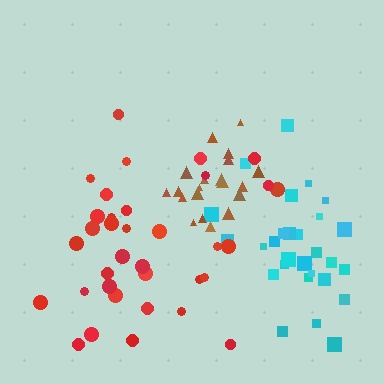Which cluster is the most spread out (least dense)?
Red.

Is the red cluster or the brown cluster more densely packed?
Brown.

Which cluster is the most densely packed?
Brown.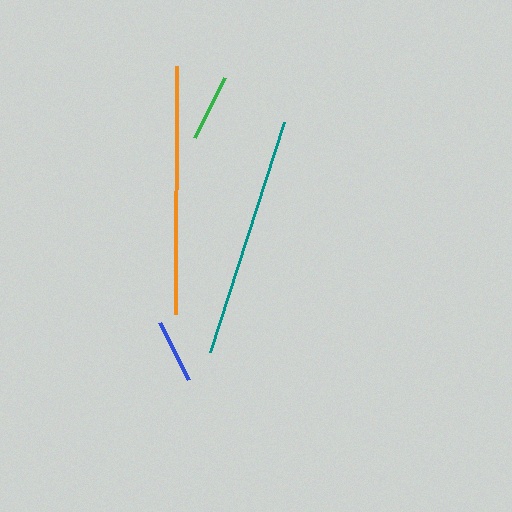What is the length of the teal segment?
The teal segment is approximately 242 pixels long.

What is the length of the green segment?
The green segment is approximately 67 pixels long.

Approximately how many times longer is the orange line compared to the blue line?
The orange line is approximately 3.9 times the length of the blue line.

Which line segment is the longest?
The orange line is the longest at approximately 248 pixels.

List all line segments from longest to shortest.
From longest to shortest: orange, teal, green, blue.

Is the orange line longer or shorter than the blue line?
The orange line is longer than the blue line.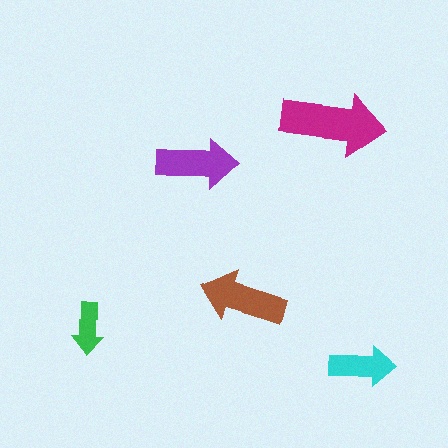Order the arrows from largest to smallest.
the magenta one, the brown one, the purple one, the cyan one, the green one.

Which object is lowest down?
The cyan arrow is bottommost.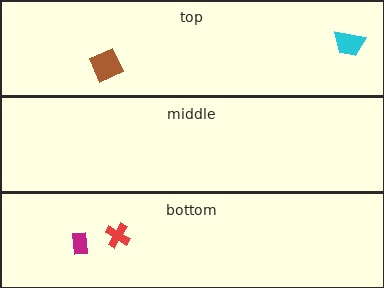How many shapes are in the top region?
2.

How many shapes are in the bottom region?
2.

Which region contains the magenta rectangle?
The bottom region.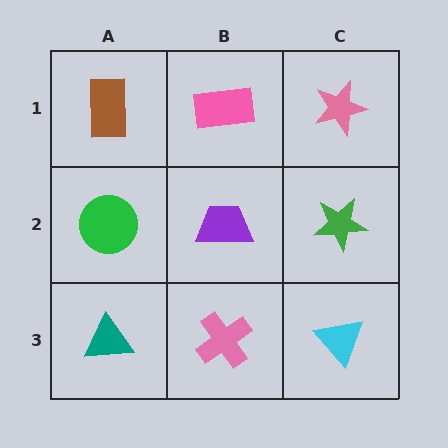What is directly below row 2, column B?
A pink cross.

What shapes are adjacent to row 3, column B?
A purple trapezoid (row 2, column B), a teal triangle (row 3, column A), a cyan triangle (row 3, column C).